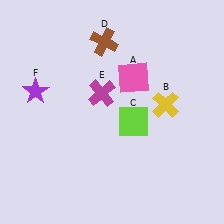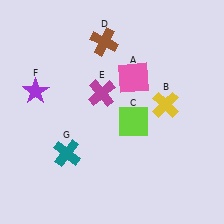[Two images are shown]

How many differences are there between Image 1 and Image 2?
There is 1 difference between the two images.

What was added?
A teal cross (G) was added in Image 2.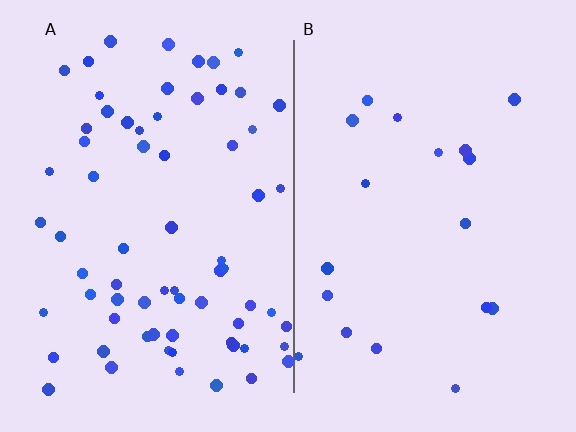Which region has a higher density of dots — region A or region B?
A (the left).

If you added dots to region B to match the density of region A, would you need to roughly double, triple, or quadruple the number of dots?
Approximately quadruple.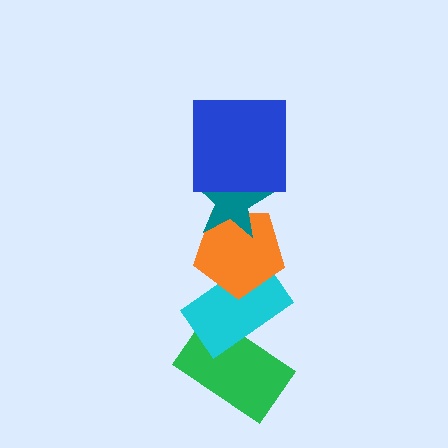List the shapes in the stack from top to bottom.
From top to bottom: the blue square, the teal star, the orange pentagon, the cyan rectangle, the green rectangle.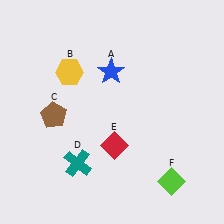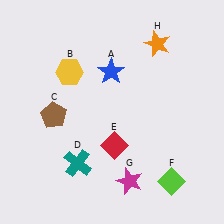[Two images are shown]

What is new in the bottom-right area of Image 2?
A magenta star (G) was added in the bottom-right area of Image 2.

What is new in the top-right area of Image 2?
An orange star (H) was added in the top-right area of Image 2.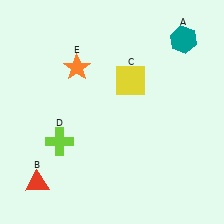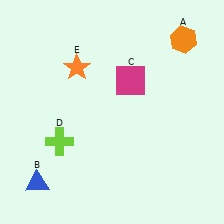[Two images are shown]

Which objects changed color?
A changed from teal to orange. B changed from red to blue. C changed from yellow to magenta.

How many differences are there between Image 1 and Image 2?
There are 3 differences between the two images.